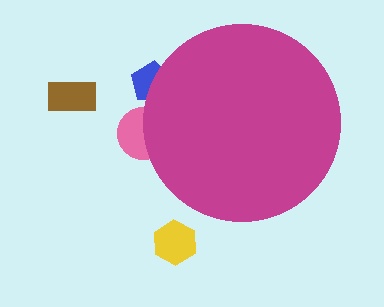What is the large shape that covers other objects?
A magenta circle.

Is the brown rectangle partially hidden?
No, the brown rectangle is fully visible.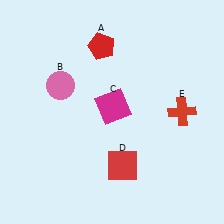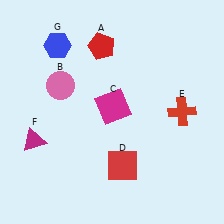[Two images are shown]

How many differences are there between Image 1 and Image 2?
There are 2 differences between the two images.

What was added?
A magenta triangle (F), a blue hexagon (G) were added in Image 2.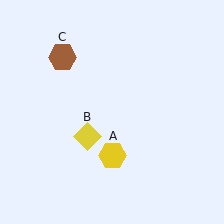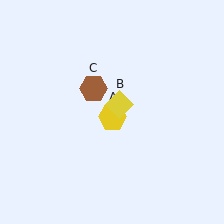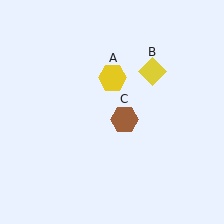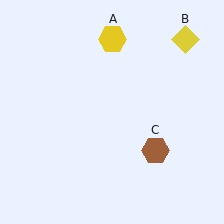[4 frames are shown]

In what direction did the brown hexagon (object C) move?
The brown hexagon (object C) moved down and to the right.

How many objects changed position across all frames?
3 objects changed position: yellow hexagon (object A), yellow diamond (object B), brown hexagon (object C).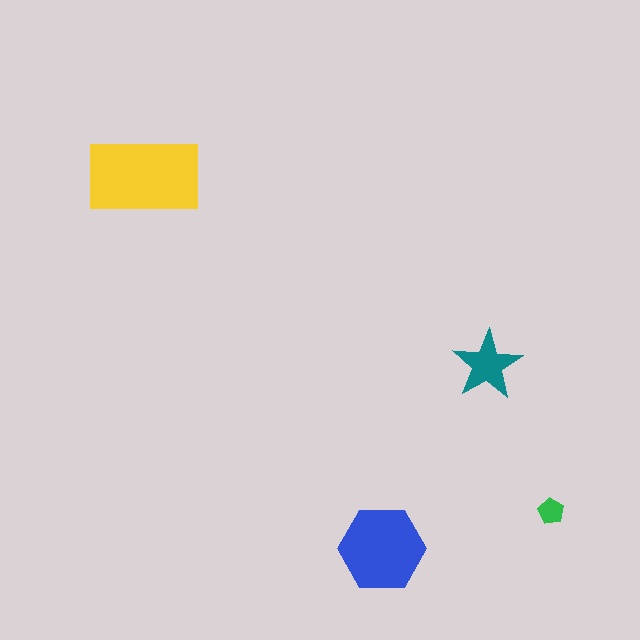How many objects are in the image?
There are 4 objects in the image.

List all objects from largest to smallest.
The yellow rectangle, the blue hexagon, the teal star, the green pentagon.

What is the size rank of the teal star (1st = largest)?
3rd.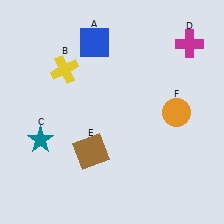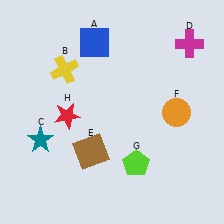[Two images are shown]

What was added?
A lime pentagon (G), a red star (H) were added in Image 2.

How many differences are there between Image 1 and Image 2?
There are 2 differences between the two images.